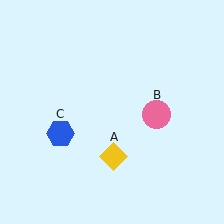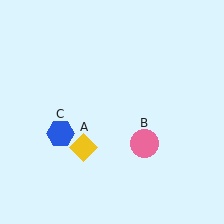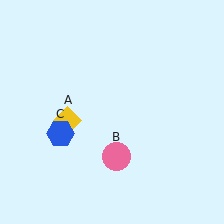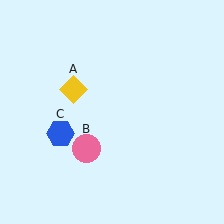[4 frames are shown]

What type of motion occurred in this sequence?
The yellow diamond (object A), pink circle (object B) rotated clockwise around the center of the scene.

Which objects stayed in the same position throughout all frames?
Blue hexagon (object C) remained stationary.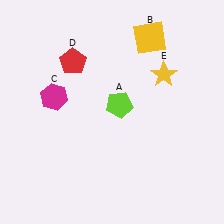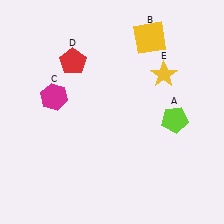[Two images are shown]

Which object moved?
The lime pentagon (A) moved right.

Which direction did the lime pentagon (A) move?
The lime pentagon (A) moved right.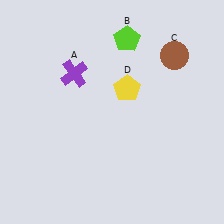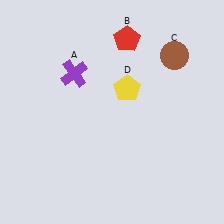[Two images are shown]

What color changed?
The pentagon (B) changed from lime in Image 1 to red in Image 2.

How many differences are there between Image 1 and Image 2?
There is 1 difference between the two images.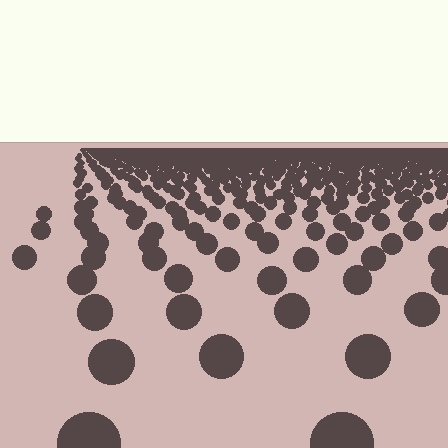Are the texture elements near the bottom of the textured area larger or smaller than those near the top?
Larger. Near the bottom, elements are closer to the viewer and appear at a bigger on-screen size.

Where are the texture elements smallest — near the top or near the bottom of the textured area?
Near the top.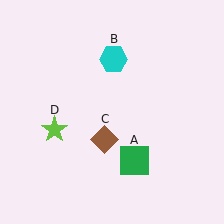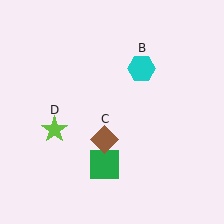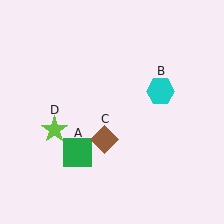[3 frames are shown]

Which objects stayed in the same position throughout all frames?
Brown diamond (object C) and lime star (object D) remained stationary.